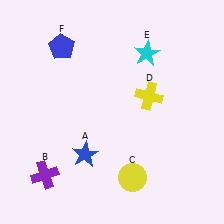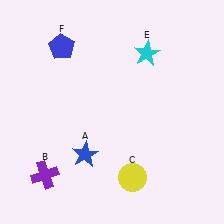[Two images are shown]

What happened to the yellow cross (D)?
The yellow cross (D) was removed in Image 2. It was in the top-right area of Image 1.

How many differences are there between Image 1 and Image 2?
There is 1 difference between the two images.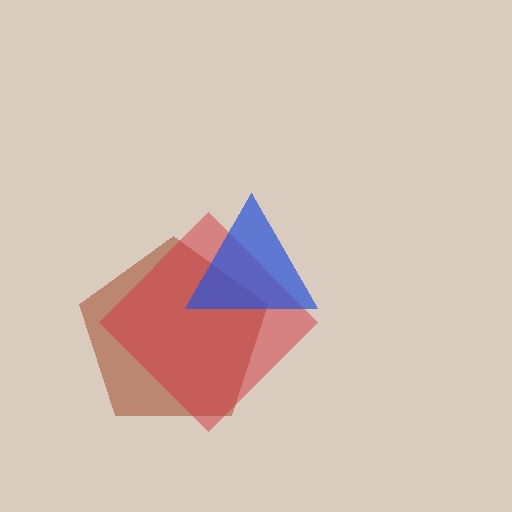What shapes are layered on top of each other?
The layered shapes are: a brown pentagon, a red diamond, a blue triangle.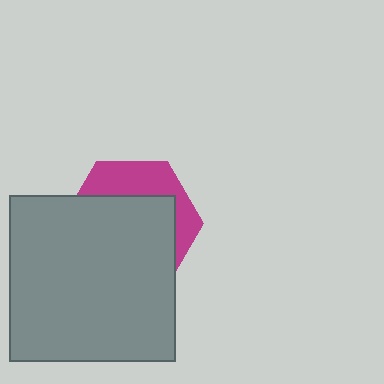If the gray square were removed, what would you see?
You would see the complete magenta hexagon.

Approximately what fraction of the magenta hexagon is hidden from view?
Roughly 67% of the magenta hexagon is hidden behind the gray square.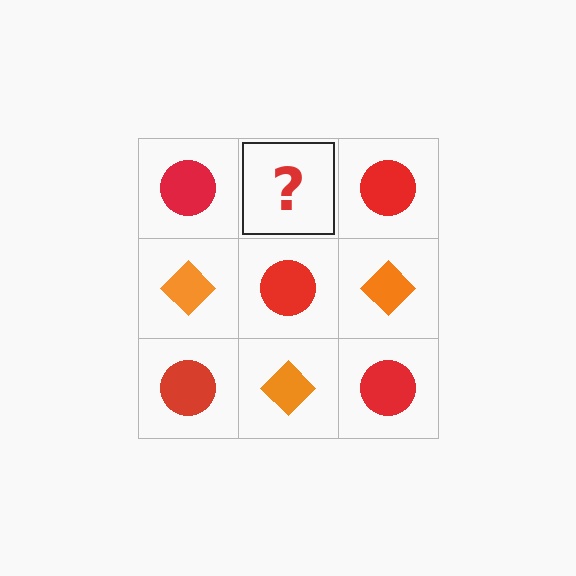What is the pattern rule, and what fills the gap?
The rule is that it alternates red circle and orange diamond in a checkerboard pattern. The gap should be filled with an orange diamond.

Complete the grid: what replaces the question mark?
The question mark should be replaced with an orange diamond.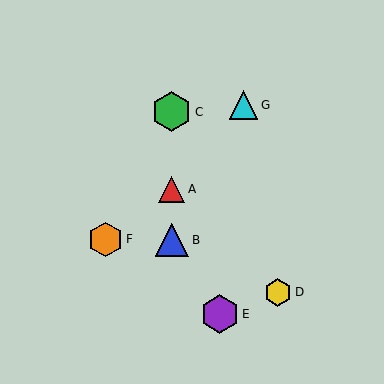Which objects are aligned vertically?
Objects A, B, C are aligned vertically.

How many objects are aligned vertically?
3 objects (A, B, C) are aligned vertically.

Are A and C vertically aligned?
Yes, both are at x≈172.